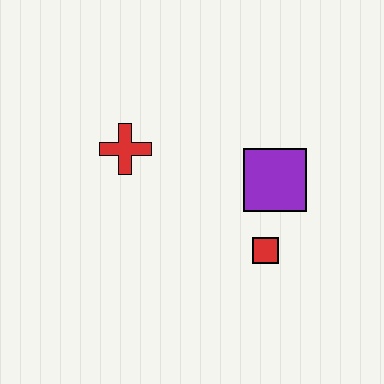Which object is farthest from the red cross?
The red square is farthest from the red cross.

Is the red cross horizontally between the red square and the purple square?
No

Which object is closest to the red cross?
The purple square is closest to the red cross.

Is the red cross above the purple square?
Yes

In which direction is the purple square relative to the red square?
The purple square is above the red square.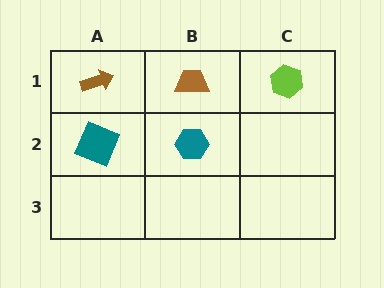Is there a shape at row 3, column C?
No, that cell is empty.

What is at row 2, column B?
A teal hexagon.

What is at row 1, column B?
A brown trapezoid.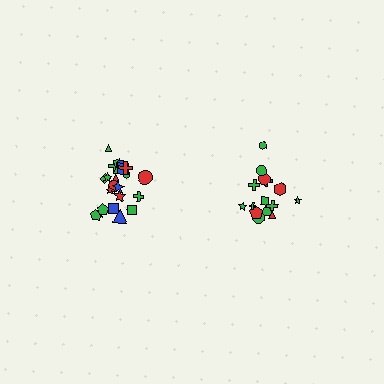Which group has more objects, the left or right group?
The left group.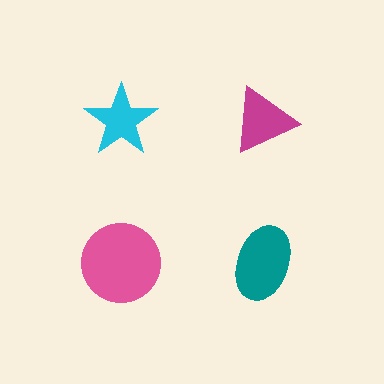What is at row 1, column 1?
A cyan star.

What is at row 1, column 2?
A magenta triangle.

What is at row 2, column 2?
A teal ellipse.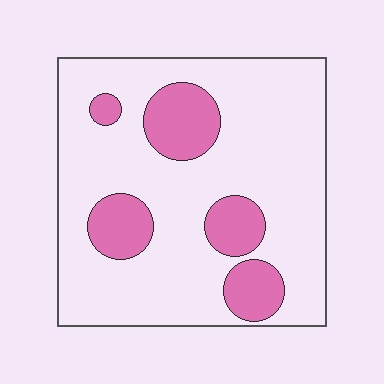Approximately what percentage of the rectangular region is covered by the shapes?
Approximately 20%.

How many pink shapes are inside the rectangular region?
5.